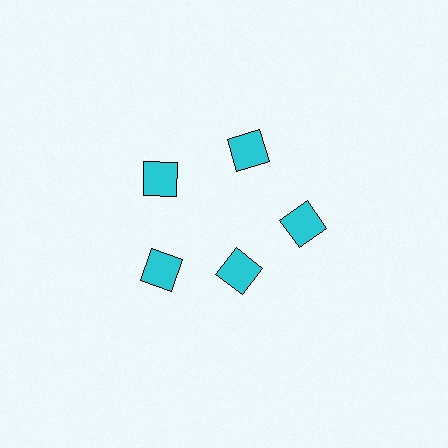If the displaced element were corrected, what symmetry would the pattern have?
It would have 5-fold rotational symmetry — the pattern would map onto itself every 72 degrees.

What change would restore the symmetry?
The symmetry would be restored by moving it outward, back onto the ring so that all 5 diamonds sit at equal angles and equal distance from the center.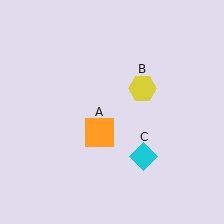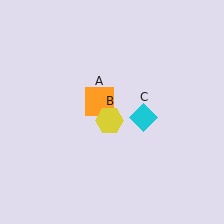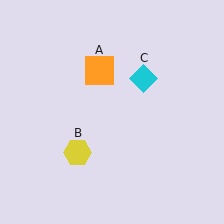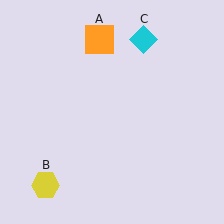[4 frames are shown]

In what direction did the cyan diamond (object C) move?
The cyan diamond (object C) moved up.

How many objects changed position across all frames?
3 objects changed position: orange square (object A), yellow hexagon (object B), cyan diamond (object C).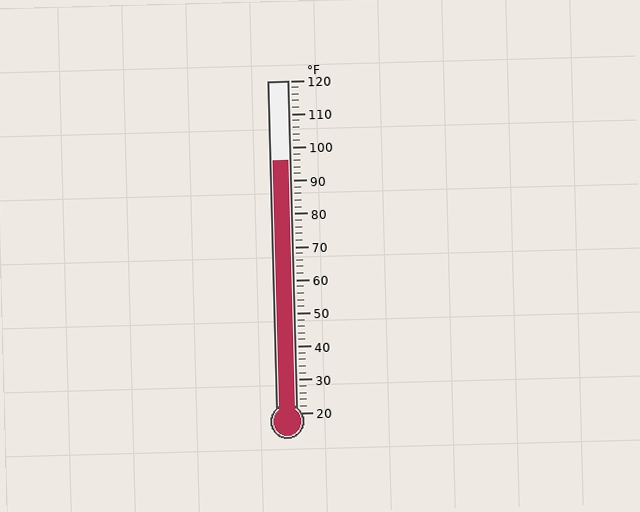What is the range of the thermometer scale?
The thermometer scale ranges from 20°F to 120°F.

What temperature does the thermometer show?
The thermometer shows approximately 96°F.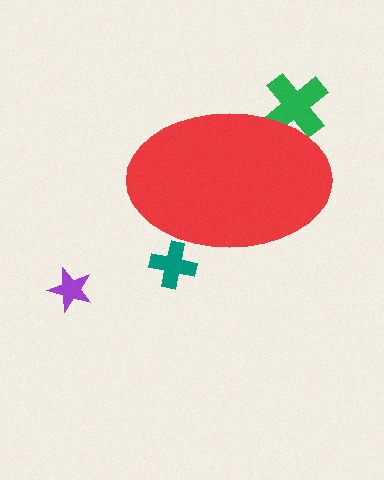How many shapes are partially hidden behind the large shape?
2 shapes are partially hidden.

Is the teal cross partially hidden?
Yes, the teal cross is partially hidden behind the red ellipse.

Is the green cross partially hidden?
Yes, the green cross is partially hidden behind the red ellipse.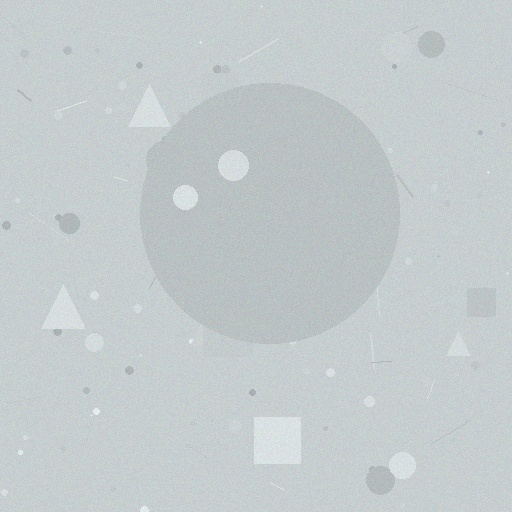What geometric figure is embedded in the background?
A circle is embedded in the background.